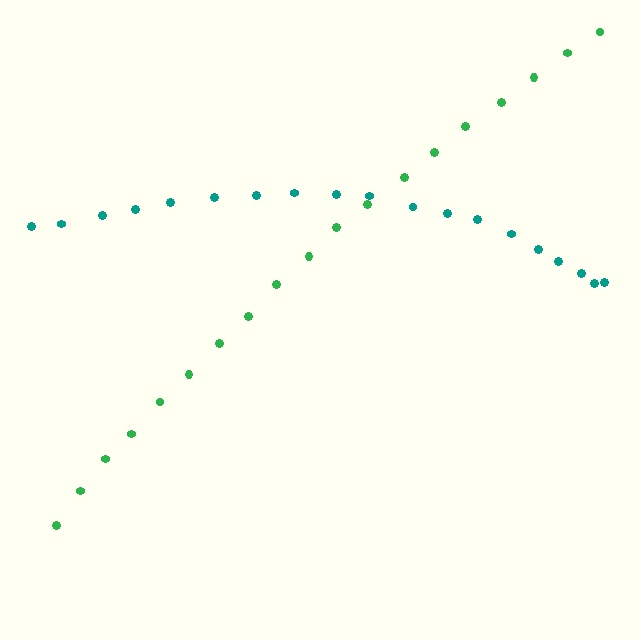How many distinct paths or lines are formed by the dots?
There are 2 distinct paths.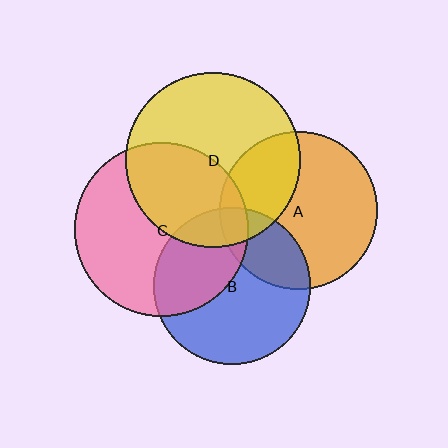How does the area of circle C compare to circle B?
Approximately 1.2 times.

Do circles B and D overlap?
Yes.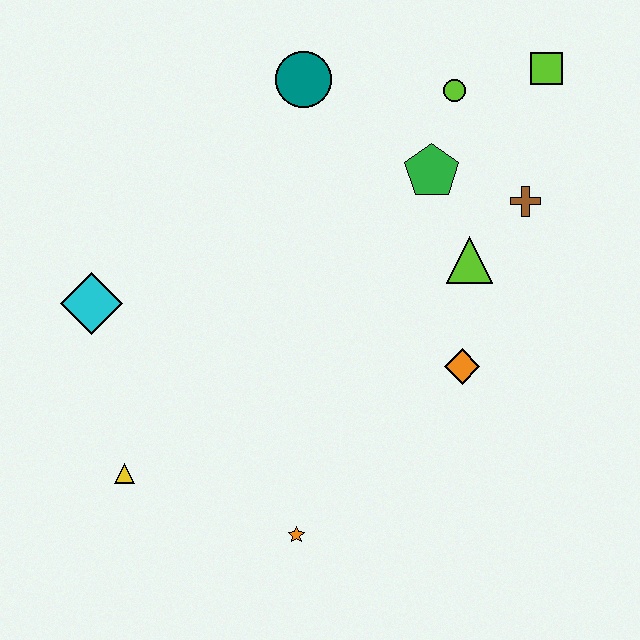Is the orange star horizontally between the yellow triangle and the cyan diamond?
No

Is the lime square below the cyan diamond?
No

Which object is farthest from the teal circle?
The orange star is farthest from the teal circle.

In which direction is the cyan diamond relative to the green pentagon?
The cyan diamond is to the left of the green pentagon.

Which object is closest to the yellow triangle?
The cyan diamond is closest to the yellow triangle.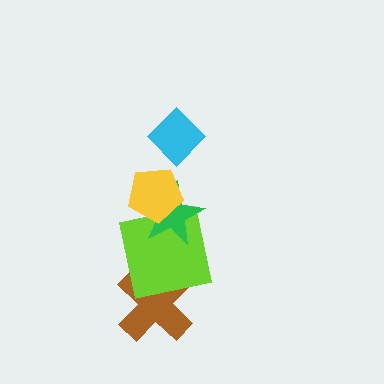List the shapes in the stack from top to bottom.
From top to bottom: the cyan diamond, the yellow pentagon, the green star, the lime square, the brown cross.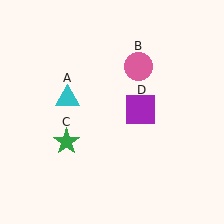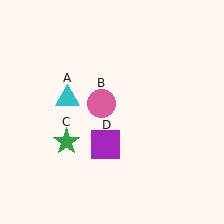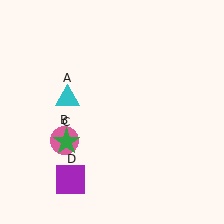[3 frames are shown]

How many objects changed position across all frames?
2 objects changed position: pink circle (object B), purple square (object D).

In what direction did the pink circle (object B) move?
The pink circle (object B) moved down and to the left.